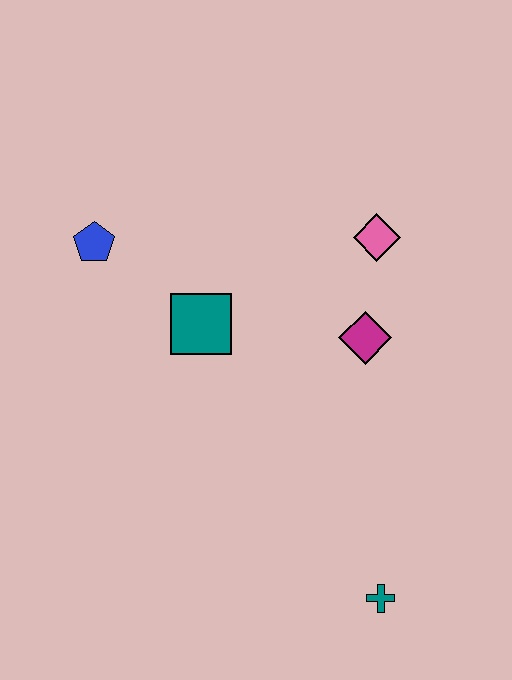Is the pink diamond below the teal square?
No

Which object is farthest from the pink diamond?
The teal cross is farthest from the pink diamond.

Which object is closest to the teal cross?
The magenta diamond is closest to the teal cross.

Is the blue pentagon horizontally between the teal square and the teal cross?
No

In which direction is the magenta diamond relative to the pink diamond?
The magenta diamond is below the pink diamond.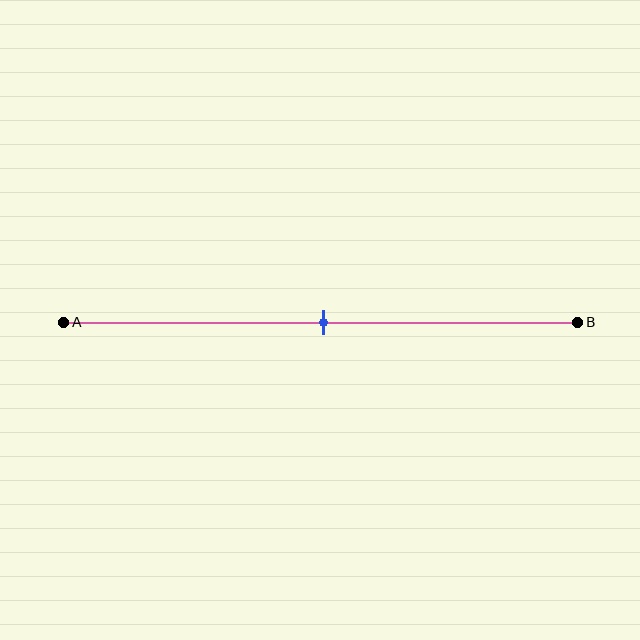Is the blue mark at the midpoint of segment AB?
Yes, the mark is approximately at the midpoint.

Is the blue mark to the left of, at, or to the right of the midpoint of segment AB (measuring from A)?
The blue mark is approximately at the midpoint of segment AB.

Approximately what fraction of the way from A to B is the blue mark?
The blue mark is approximately 50% of the way from A to B.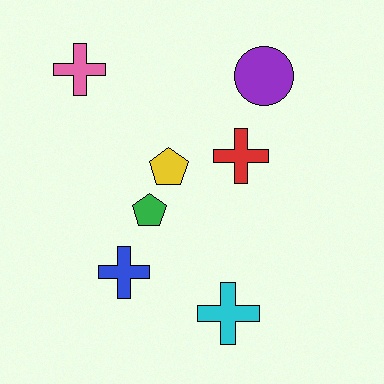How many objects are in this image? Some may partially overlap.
There are 7 objects.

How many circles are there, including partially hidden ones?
There is 1 circle.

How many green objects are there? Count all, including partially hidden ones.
There is 1 green object.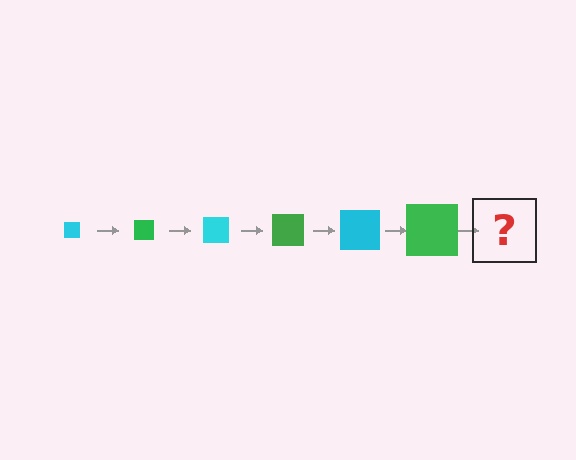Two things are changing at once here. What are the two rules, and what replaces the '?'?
The two rules are that the square grows larger each step and the color cycles through cyan and green. The '?' should be a cyan square, larger than the previous one.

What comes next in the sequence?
The next element should be a cyan square, larger than the previous one.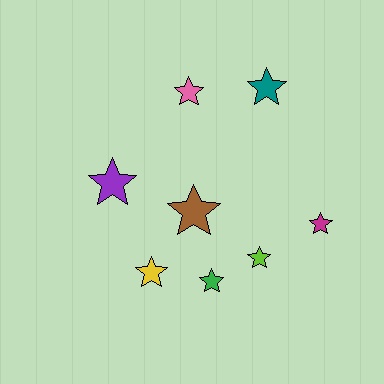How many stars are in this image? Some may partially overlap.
There are 8 stars.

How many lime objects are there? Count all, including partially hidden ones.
There is 1 lime object.